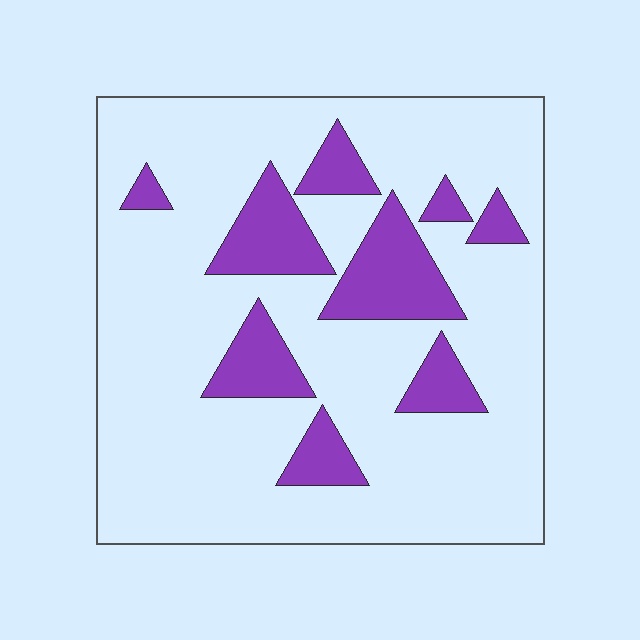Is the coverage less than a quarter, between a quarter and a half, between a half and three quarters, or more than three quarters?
Less than a quarter.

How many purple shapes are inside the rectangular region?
9.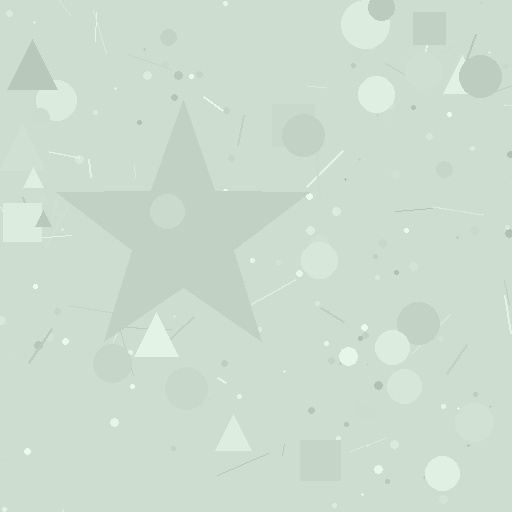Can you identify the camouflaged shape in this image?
The camouflaged shape is a star.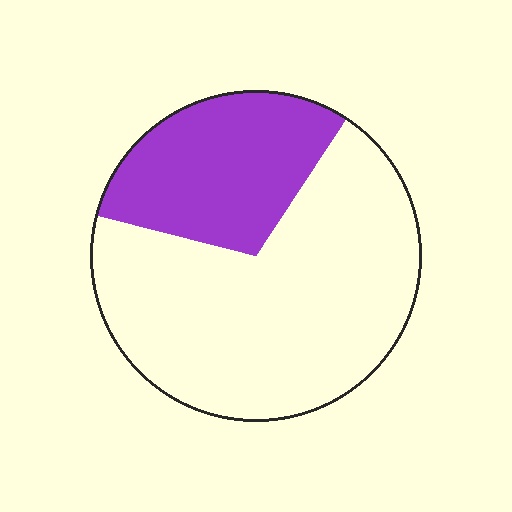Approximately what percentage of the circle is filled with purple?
Approximately 30%.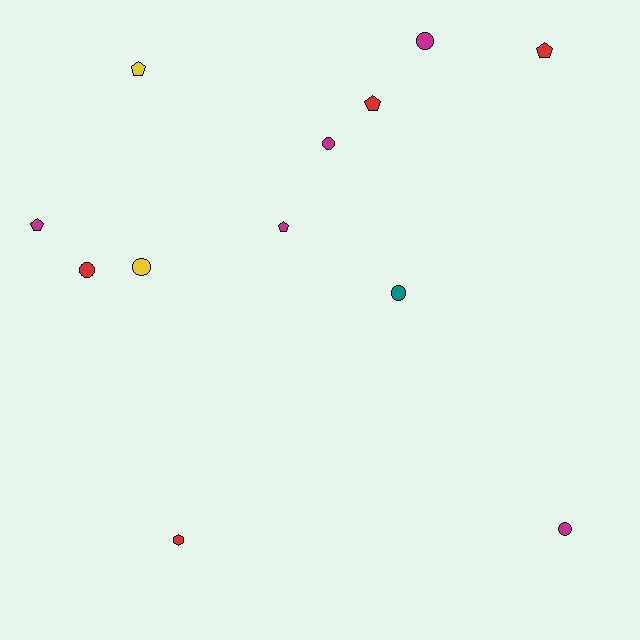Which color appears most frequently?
Magenta, with 5 objects.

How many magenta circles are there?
There are 3 magenta circles.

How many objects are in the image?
There are 12 objects.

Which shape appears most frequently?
Circle, with 6 objects.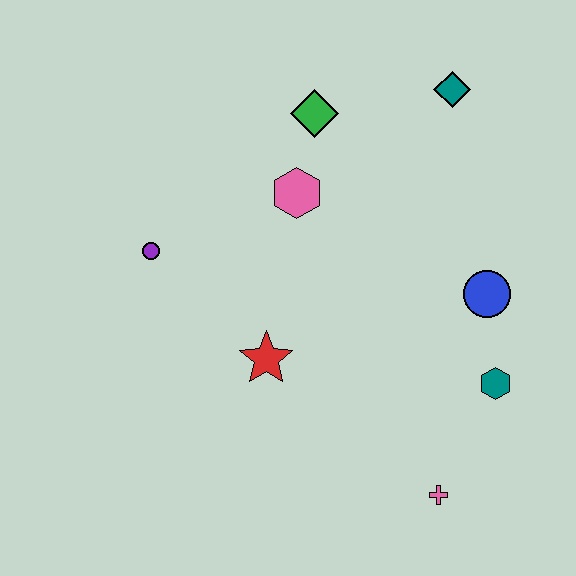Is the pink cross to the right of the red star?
Yes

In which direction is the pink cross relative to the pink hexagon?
The pink cross is below the pink hexagon.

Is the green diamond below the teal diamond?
Yes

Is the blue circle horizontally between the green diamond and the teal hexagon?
Yes